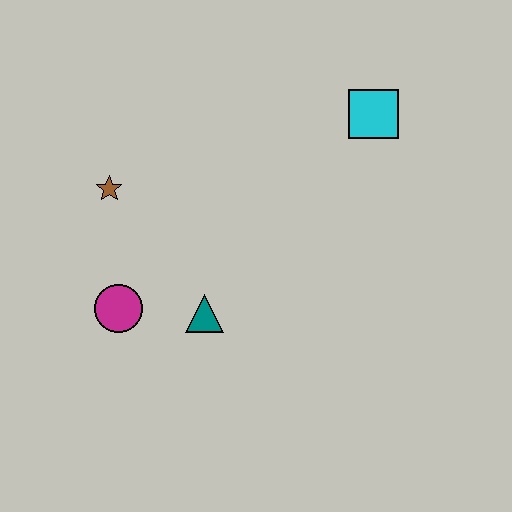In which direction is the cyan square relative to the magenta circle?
The cyan square is to the right of the magenta circle.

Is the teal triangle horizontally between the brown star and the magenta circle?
No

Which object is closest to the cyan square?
The teal triangle is closest to the cyan square.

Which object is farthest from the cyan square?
The magenta circle is farthest from the cyan square.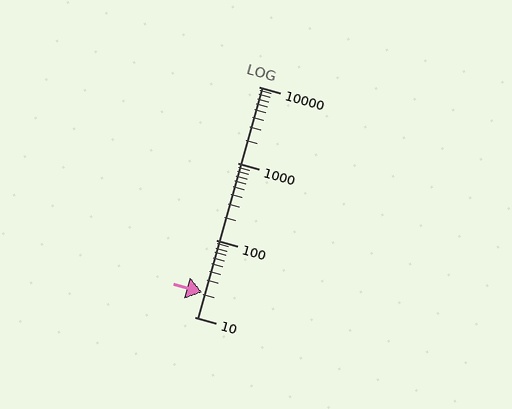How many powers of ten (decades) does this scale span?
The scale spans 3 decades, from 10 to 10000.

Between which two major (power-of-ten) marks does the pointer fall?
The pointer is between 10 and 100.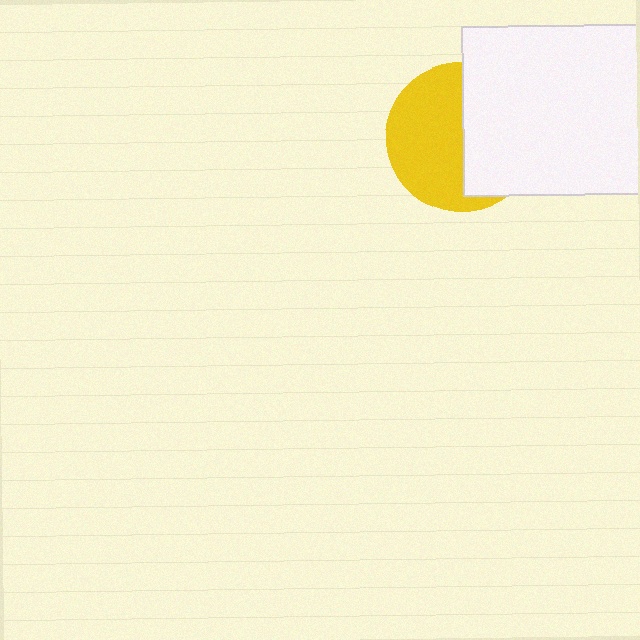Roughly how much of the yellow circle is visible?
About half of it is visible (roughly 54%).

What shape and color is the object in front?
The object in front is a white rectangle.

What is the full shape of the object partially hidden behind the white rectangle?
The partially hidden object is a yellow circle.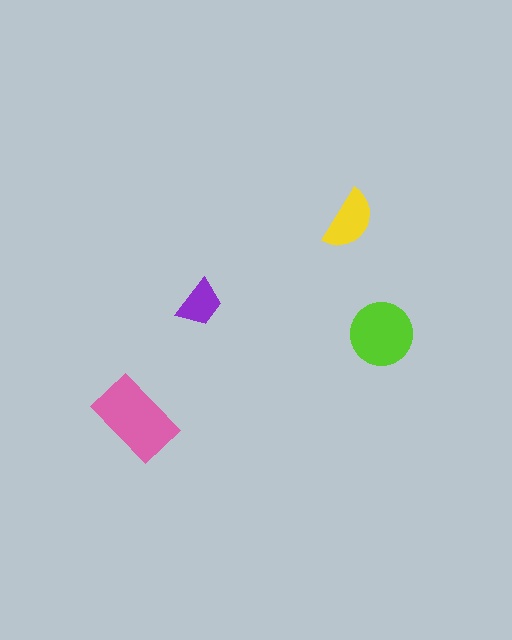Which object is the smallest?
The purple trapezoid.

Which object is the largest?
The pink rectangle.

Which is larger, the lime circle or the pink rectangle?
The pink rectangle.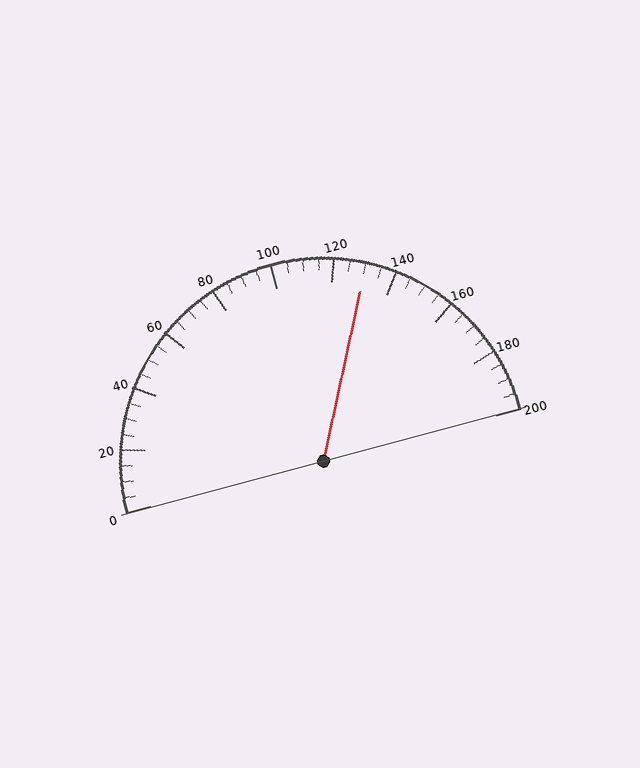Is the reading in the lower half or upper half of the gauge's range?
The reading is in the upper half of the range (0 to 200).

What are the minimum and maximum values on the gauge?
The gauge ranges from 0 to 200.